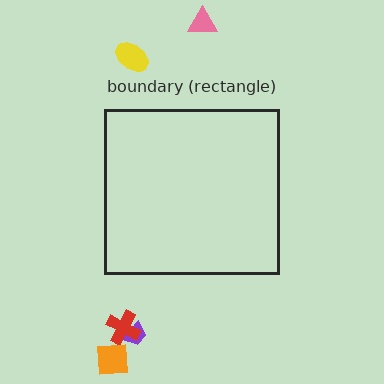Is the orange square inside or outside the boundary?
Outside.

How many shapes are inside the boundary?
0 inside, 5 outside.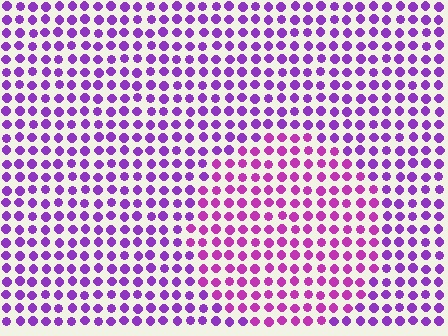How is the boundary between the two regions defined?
The boundary is defined purely by a slight shift in hue (about 26 degrees). Spacing, size, and orientation are identical on both sides.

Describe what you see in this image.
The image is filled with small purple elements in a uniform arrangement. A circle-shaped region is visible where the elements are tinted to a slightly different hue, forming a subtle color boundary.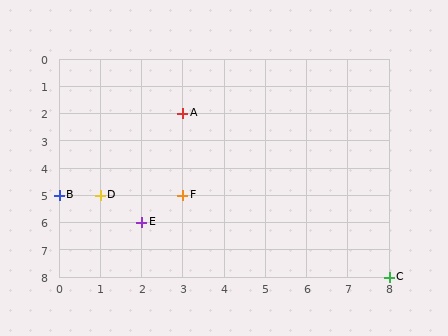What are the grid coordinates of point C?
Point C is at grid coordinates (8, 8).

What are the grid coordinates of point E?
Point E is at grid coordinates (2, 6).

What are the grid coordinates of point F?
Point F is at grid coordinates (3, 5).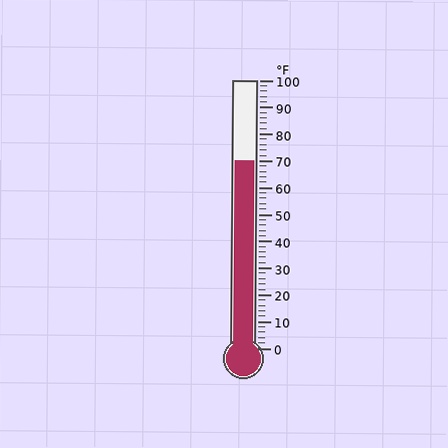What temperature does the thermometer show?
The thermometer shows approximately 70°F.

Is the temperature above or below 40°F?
The temperature is above 40°F.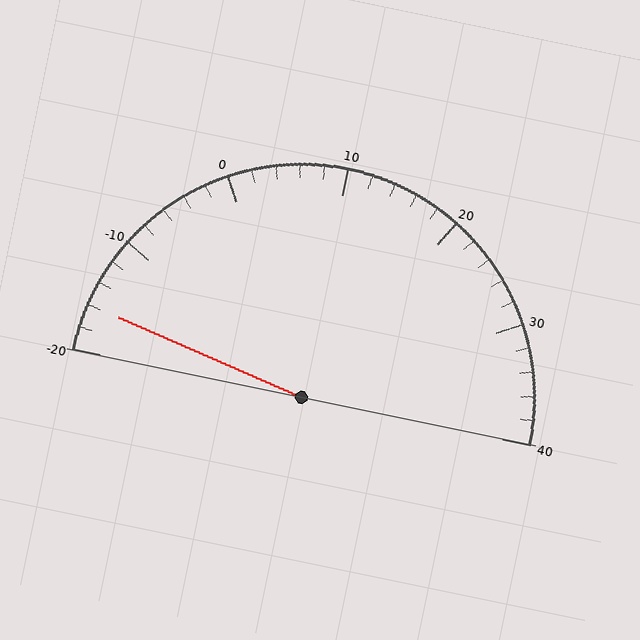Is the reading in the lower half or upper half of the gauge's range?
The reading is in the lower half of the range (-20 to 40).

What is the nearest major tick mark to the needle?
The nearest major tick mark is -20.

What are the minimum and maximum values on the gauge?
The gauge ranges from -20 to 40.